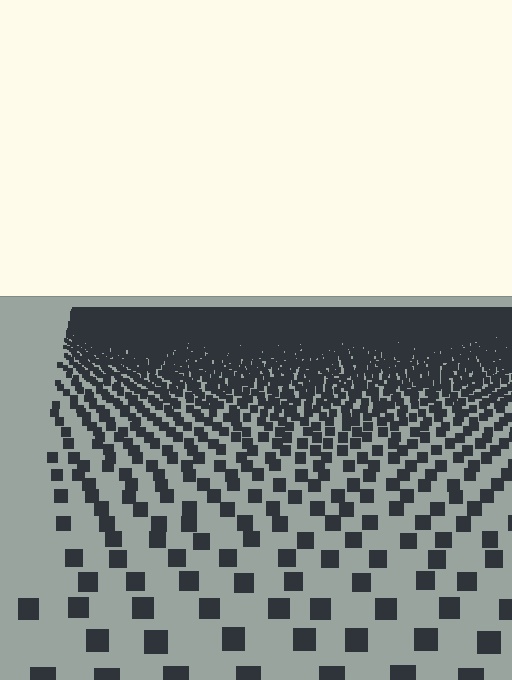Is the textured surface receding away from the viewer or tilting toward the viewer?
The surface is receding away from the viewer. Texture elements get smaller and denser toward the top.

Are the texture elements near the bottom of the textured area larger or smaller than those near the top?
Larger. Near the bottom, elements are closer to the viewer and appear at a bigger on-screen size.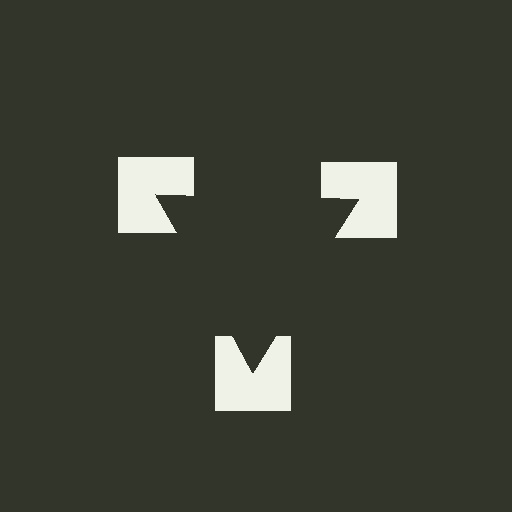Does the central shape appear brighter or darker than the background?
It typically appears slightly darker than the background, even though no actual brightness change is drawn.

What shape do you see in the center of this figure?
An illusory triangle — its edges are inferred from the aligned wedge cuts in the notched squares, not physically drawn.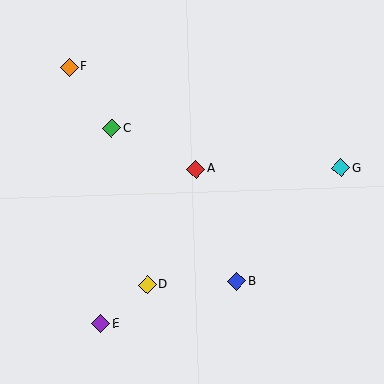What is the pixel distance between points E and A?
The distance between E and A is 182 pixels.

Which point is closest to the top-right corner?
Point G is closest to the top-right corner.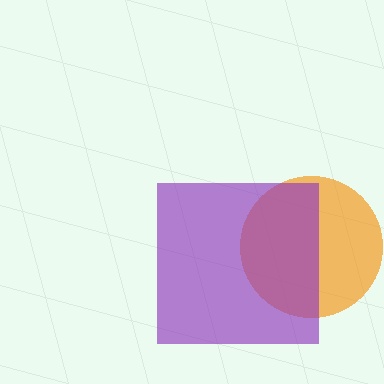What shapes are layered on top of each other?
The layered shapes are: an orange circle, a purple square.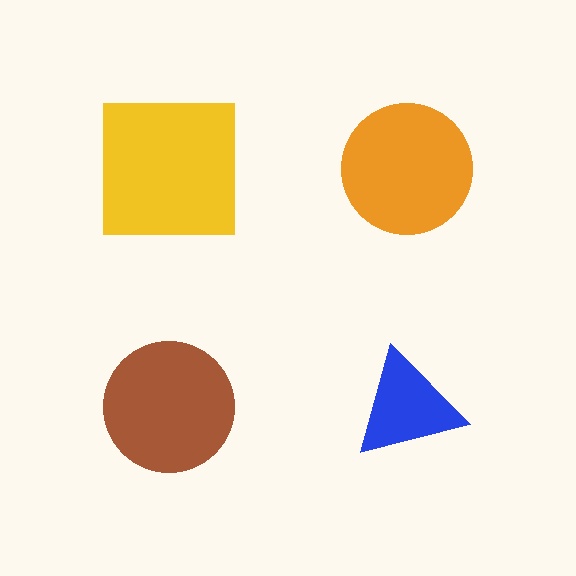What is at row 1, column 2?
An orange circle.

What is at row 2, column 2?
A blue triangle.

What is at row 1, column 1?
A yellow square.